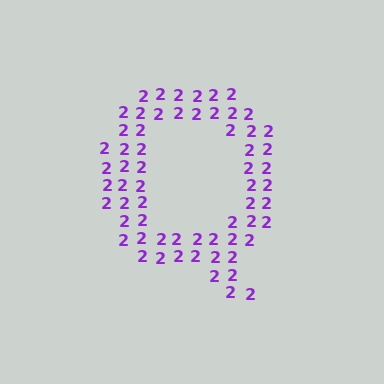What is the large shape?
The large shape is the letter Q.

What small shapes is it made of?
It is made of small digit 2's.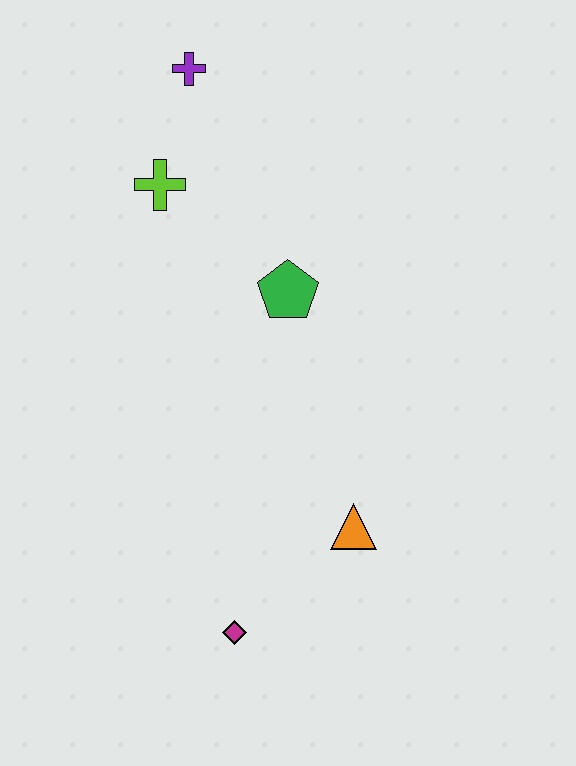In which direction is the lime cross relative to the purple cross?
The lime cross is below the purple cross.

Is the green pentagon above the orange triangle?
Yes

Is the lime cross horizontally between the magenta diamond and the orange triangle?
No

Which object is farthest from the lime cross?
The magenta diamond is farthest from the lime cross.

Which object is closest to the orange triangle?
The magenta diamond is closest to the orange triangle.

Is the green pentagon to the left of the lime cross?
No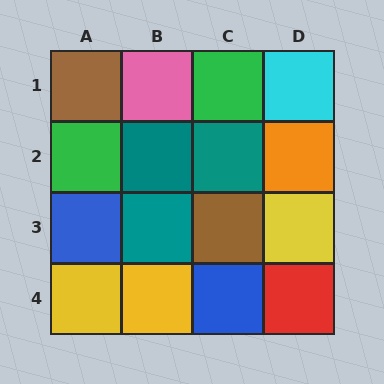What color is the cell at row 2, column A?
Green.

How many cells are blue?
2 cells are blue.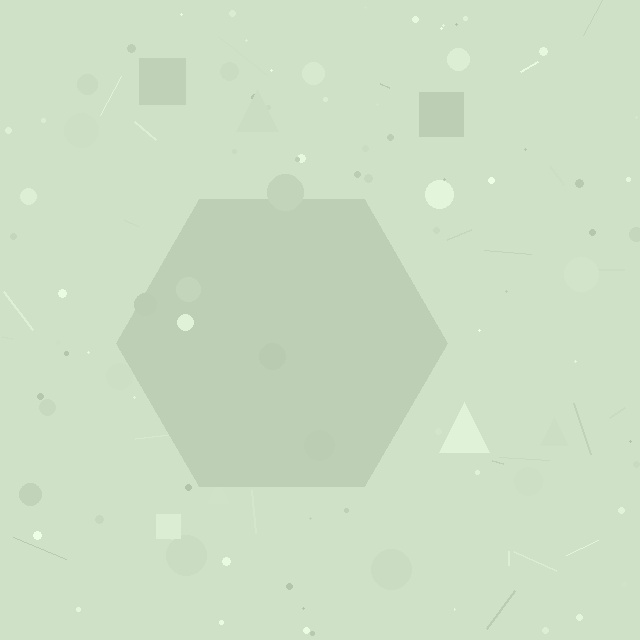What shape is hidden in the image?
A hexagon is hidden in the image.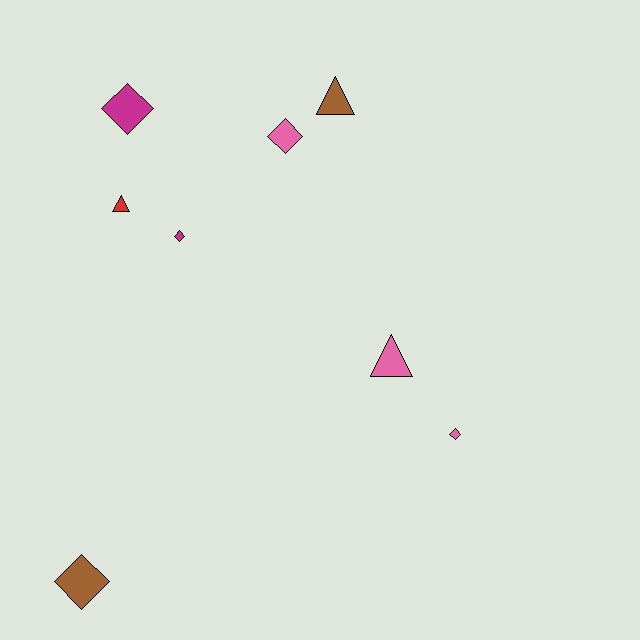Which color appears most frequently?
Pink, with 3 objects.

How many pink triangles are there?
There is 1 pink triangle.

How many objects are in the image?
There are 8 objects.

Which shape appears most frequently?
Diamond, with 5 objects.